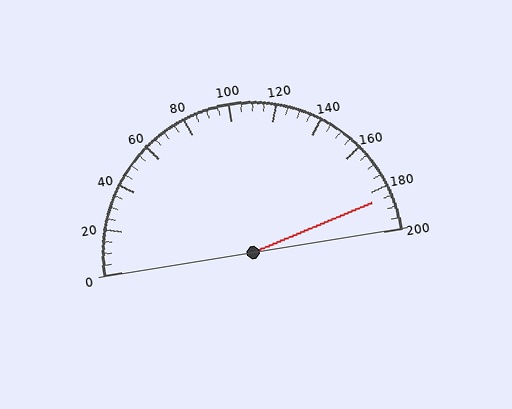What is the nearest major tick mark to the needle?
The nearest major tick mark is 180.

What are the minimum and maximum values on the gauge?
The gauge ranges from 0 to 200.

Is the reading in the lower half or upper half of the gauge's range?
The reading is in the upper half of the range (0 to 200).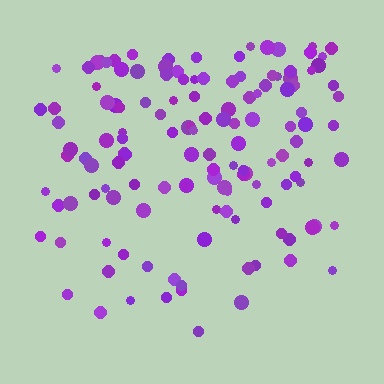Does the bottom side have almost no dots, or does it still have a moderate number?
Still a moderate number, just noticeably fewer than the top.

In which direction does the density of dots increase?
From bottom to top, with the top side densest.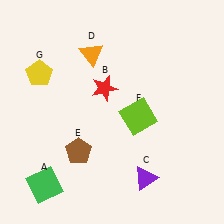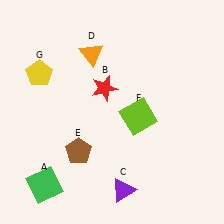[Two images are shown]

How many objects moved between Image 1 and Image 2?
1 object moved between the two images.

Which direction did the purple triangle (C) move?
The purple triangle (C) moved left.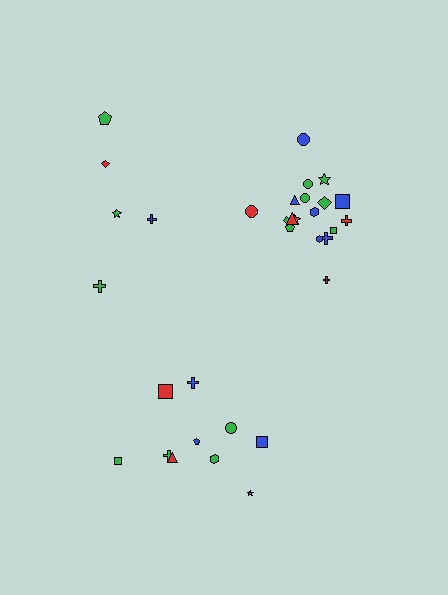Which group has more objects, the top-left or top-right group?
The top-right group.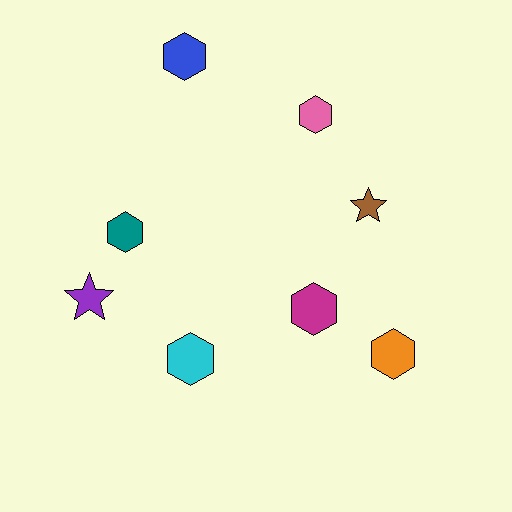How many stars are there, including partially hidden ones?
There are 2 stars.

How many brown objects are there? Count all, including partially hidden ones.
There is 1 brown object.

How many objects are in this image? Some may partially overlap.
There are 8 objects.